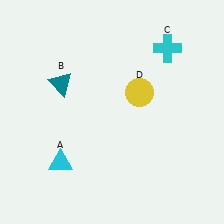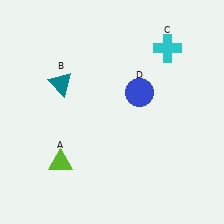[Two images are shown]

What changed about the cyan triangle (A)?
In Image 1, A is cyan. In Image 2, it changed to lime.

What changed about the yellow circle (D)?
In Image 1, D is yellow. In Image 2, it changed to blue.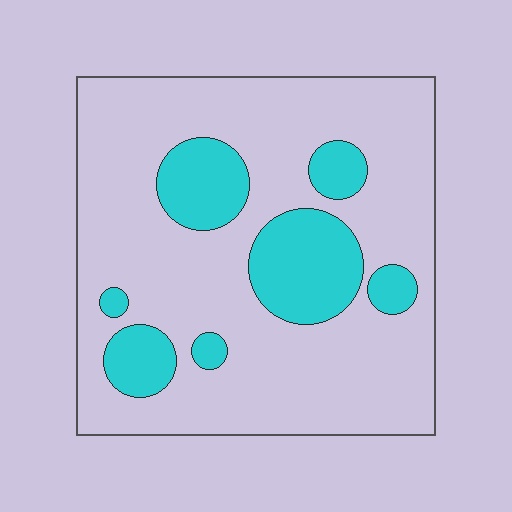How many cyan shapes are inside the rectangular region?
7.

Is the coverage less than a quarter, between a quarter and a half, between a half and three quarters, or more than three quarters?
Less than a quarter.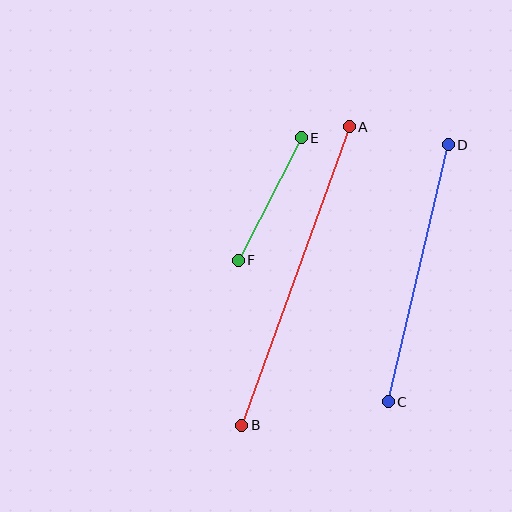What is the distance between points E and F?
The distance is approximately 138 pixels.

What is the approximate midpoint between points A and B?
The midpoint is at approximately (296, 276) pixels.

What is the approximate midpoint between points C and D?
The midpoint is at approximately (418, 273) pixels.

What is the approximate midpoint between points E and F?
The midpoint is at approximately (270, 199) pixels.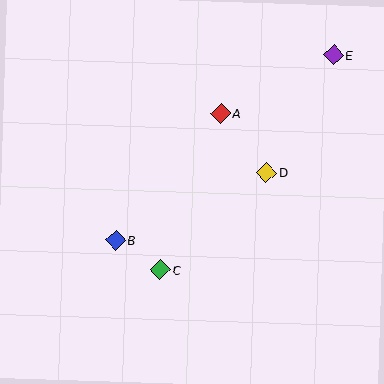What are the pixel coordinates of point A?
Point A is at (221, 114).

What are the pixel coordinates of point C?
Point C is at (160, 270).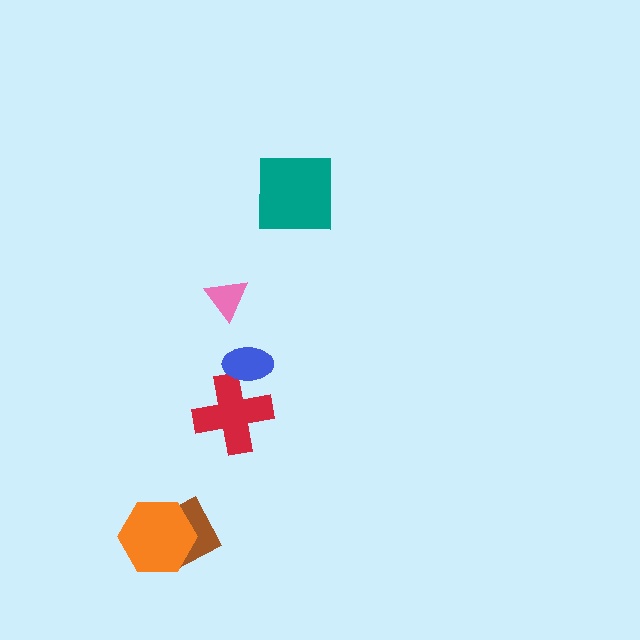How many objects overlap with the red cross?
1 object overlaps with the red cross.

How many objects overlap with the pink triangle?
0 objects overlap with the pink triangle.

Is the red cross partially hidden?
Yes, it is partially covered by another shape.